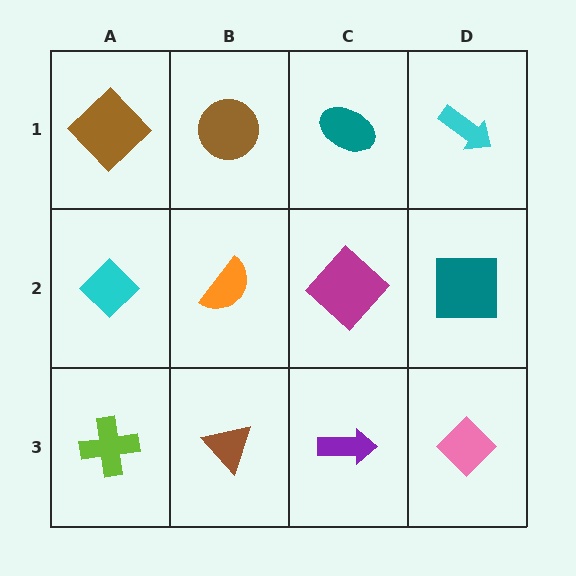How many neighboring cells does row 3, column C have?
3.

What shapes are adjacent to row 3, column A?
A cyan diamond (row 2, column A), a brown triangle (row 3, column B).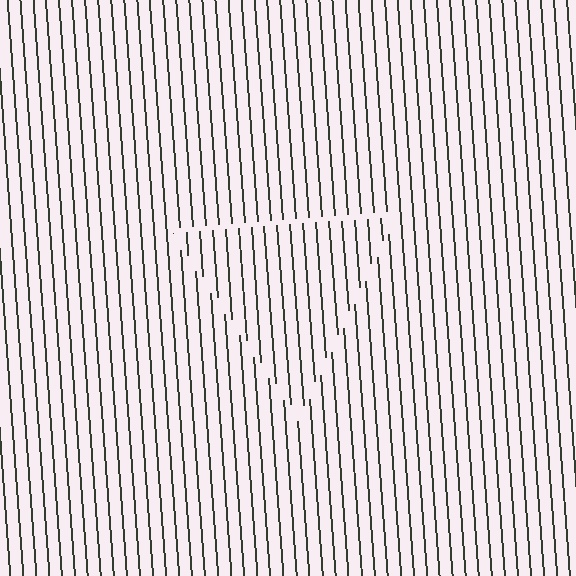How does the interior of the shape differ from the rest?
The interior of the shape contains the same grating, shifted by half a period — the contour is defined by the phase discontinuity where line-ends from the inner and outer gratings abut.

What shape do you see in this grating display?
An illusory triangle. The interior of the shape contains the same grating, shifted by half a period — the contour is defined by the phase discontinuity where line-ends from the inner and outer gratings abut.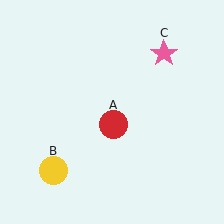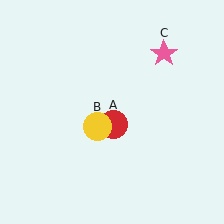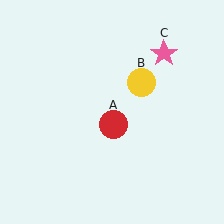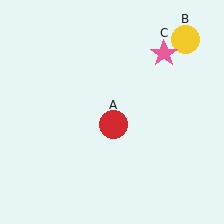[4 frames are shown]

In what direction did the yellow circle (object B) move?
The yellow circle (object B) moved up and to the right.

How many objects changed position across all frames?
1 object changed position: yellow circle (object B).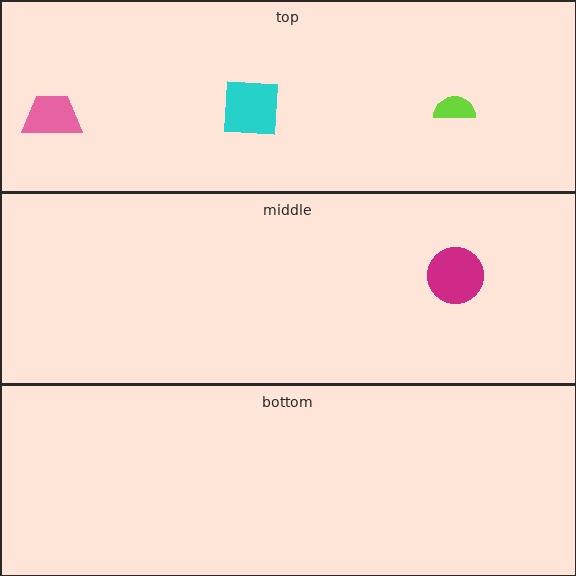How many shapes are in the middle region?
1.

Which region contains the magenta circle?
The middle region.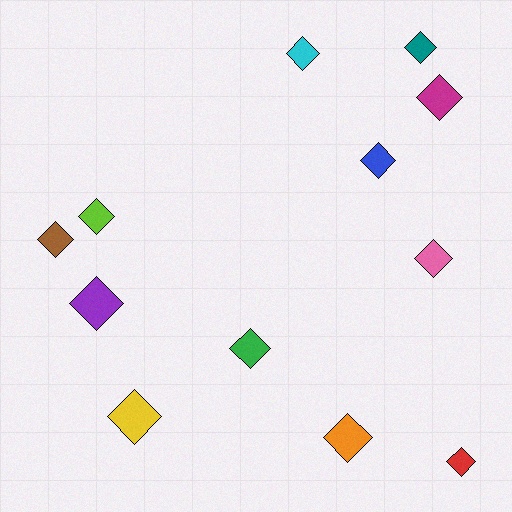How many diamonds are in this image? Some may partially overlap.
There are 12 diamonds.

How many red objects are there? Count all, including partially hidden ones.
There is 1 red object.